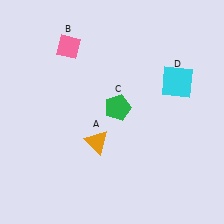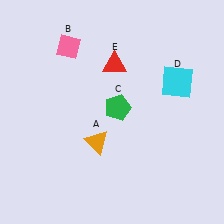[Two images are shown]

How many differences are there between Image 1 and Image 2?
There is 1 difference between the two images.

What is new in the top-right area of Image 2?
A red triangle (E) was added in the top-right area of Image 2.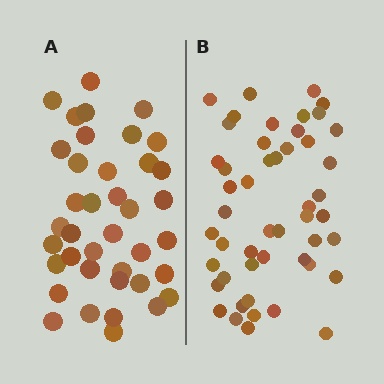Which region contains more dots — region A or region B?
Region B (the right region) has more dots.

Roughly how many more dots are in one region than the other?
Region B has roughly 10 or so more dots than region A.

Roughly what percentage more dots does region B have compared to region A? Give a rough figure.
About 25% more.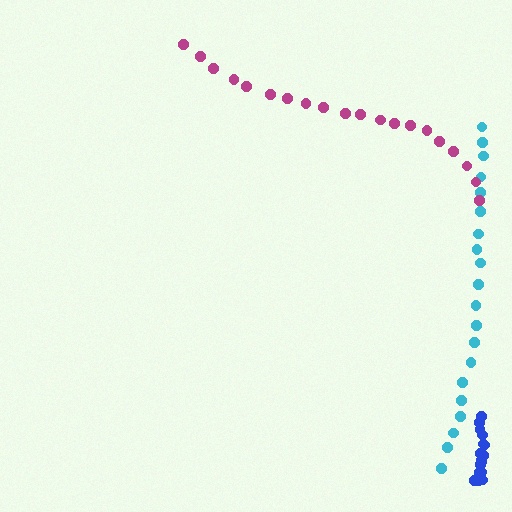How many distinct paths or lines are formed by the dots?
There are 3 distinct paths.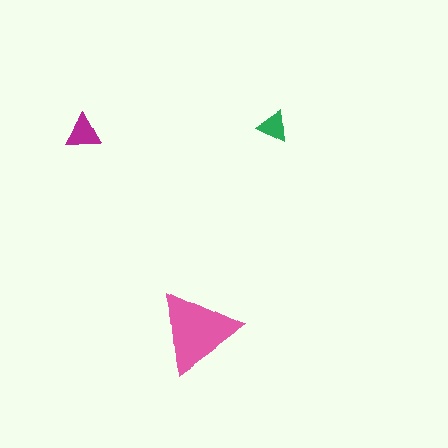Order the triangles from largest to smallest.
the pink one, the magenta one, the green one.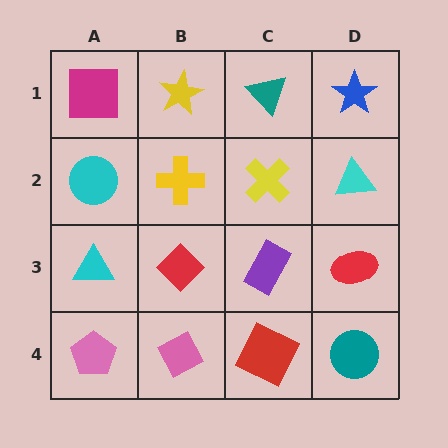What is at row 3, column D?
A red ellipse.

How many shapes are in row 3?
4 shapes.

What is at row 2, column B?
A yellow cross.